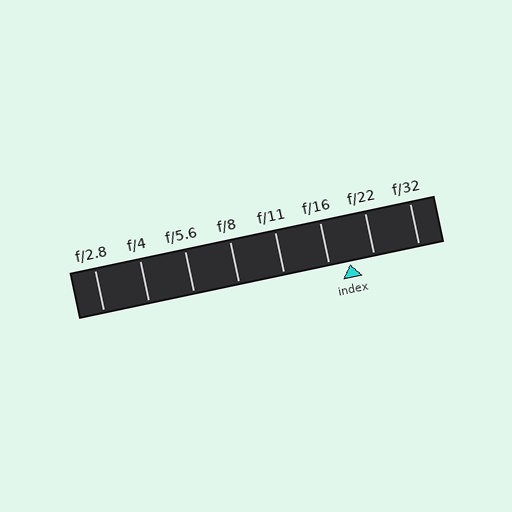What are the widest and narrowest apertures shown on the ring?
The widest aperture shown is f/2.8 and the narrowest is f/32.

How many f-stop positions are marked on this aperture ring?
There are 8 f-stop positions marked.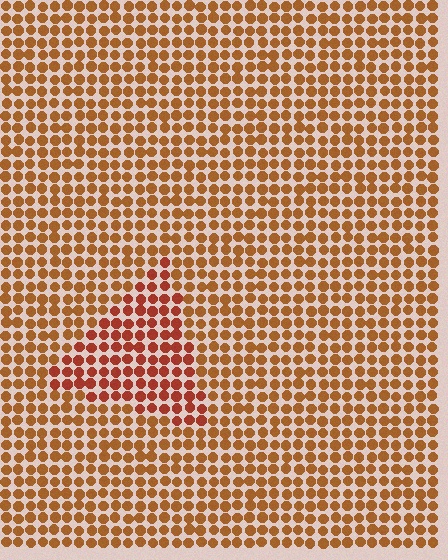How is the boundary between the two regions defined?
The boundary is defined purely by a slight shift in hue (about 21 degrees). Spacing, size, and orientation are identical on both sides.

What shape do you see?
I see a triangle.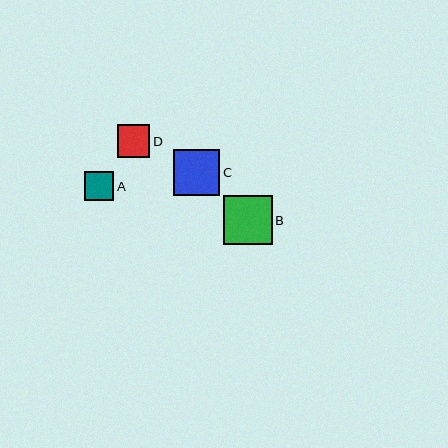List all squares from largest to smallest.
From largest to smallest: B, C, D, A.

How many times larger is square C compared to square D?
Square C is approximately 1.4 times the size of square D.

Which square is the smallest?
Square A is the smallest with a size of approximately 29 pixels.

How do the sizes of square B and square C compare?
Square B and square C are approximately the same size.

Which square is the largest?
Square B is the largest with a size of approximately 48 pixels.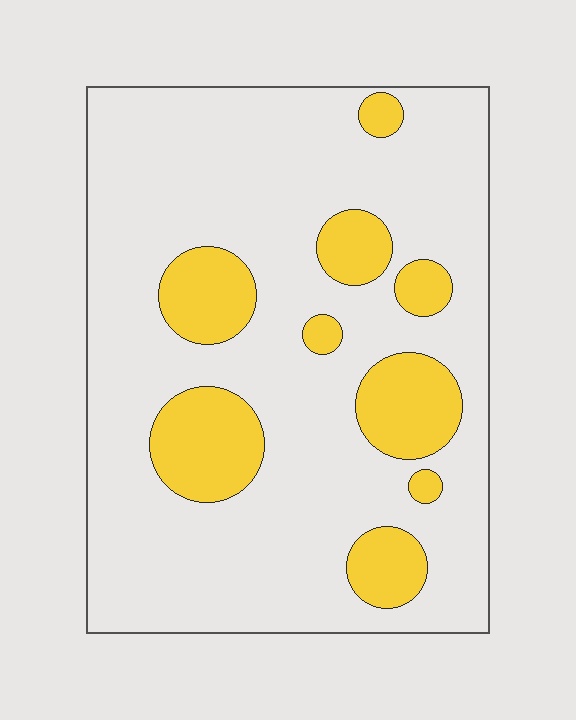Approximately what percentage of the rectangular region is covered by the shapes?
Approximately 20%.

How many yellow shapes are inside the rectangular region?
9.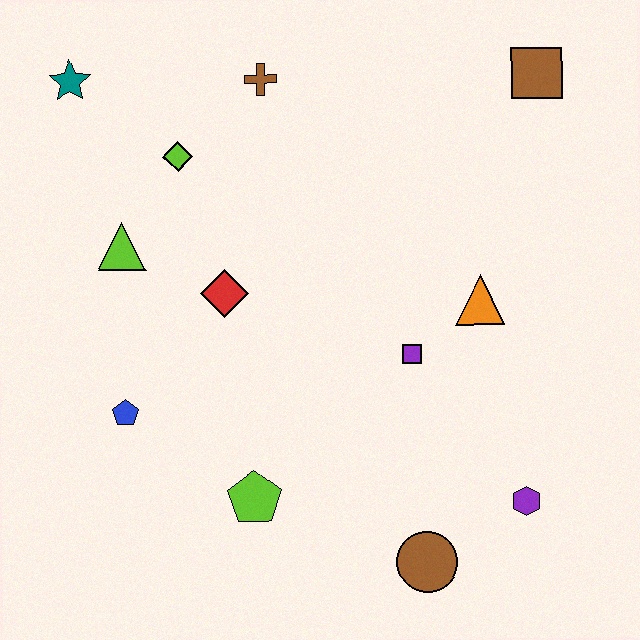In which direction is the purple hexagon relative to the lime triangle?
The purple hexagon is to the right of the lime triangle.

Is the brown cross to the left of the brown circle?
Yes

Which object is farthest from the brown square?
The blue pentagon is farthest from the brown square.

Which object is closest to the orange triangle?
The purple square is closest to the orange triangle.